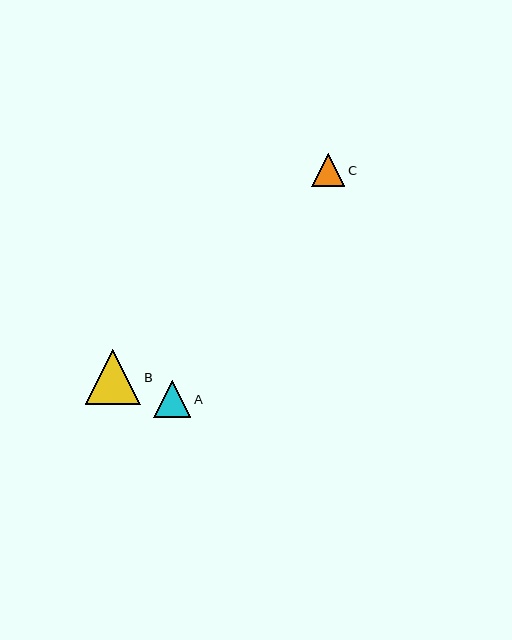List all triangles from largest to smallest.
From largest to smallest: B, A, C.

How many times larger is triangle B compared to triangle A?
Triangle B is approximately 1.5 times the size of triangle A.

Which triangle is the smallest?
Triangle C is the smallest with a size of approximately 33 pixels.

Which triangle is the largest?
Triangle B is the largest with a size of approximately 55 pixels.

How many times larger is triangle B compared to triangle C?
Triangle B is approximately 1.7 times the size of triangle C.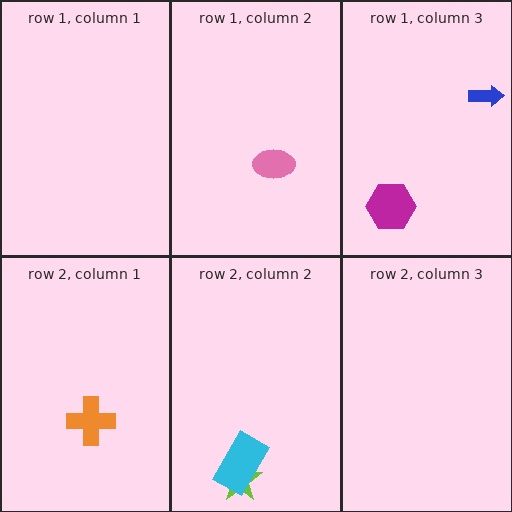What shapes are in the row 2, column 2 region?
The lime star, the cyan rectangle.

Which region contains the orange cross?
The row 2, column 1 region.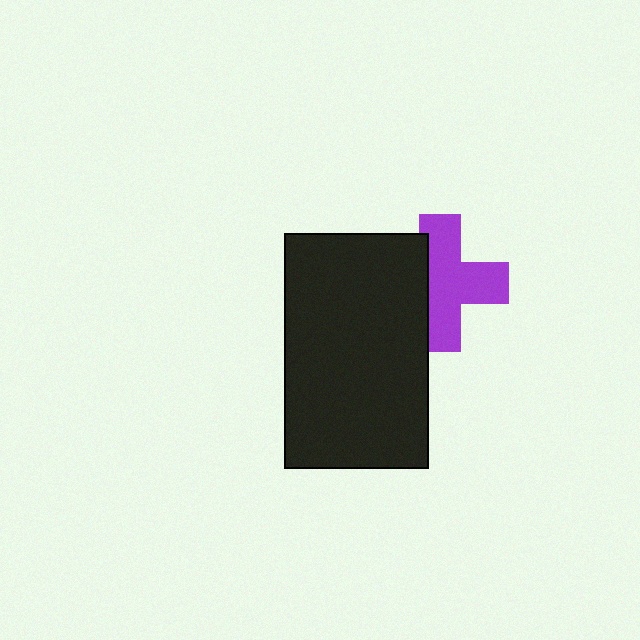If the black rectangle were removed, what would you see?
You would see the complete purple cross.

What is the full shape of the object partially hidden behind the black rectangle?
The partially hidden object is a purple cross.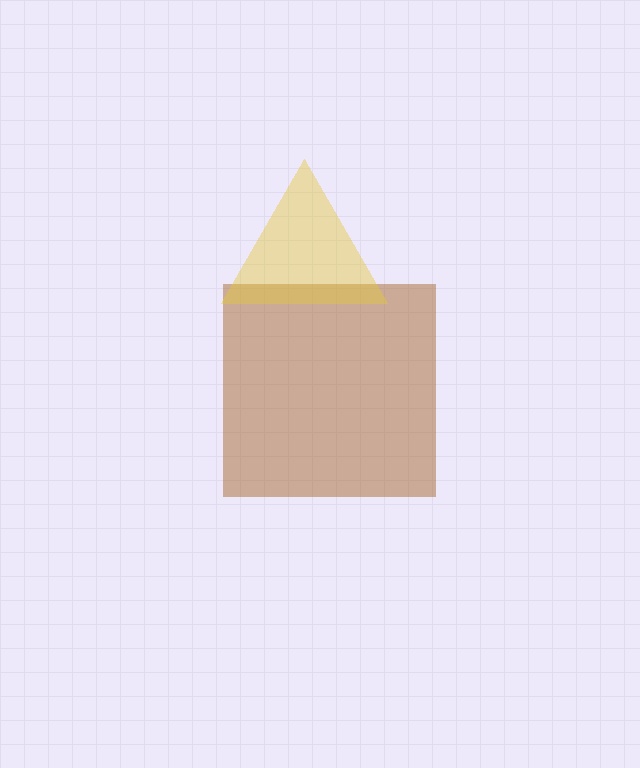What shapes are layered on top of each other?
The layered shapes are: a brown square, a yellow triangle.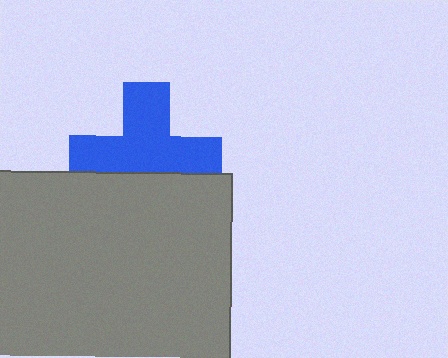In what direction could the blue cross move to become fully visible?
The blue cross could move up. That would shift it out from behind the gray rectangle entirely.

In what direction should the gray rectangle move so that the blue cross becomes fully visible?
The gray rectangle should move down. That is the shortest direction to clear the overlap and leave the blue cross fully visible.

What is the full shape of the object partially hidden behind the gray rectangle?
The partially hidden object is a blue cross.